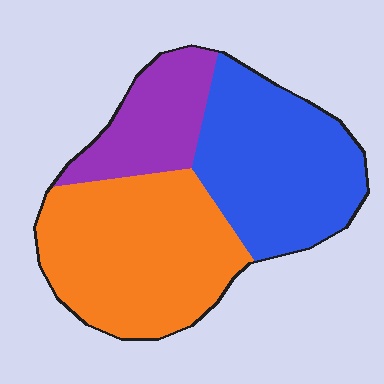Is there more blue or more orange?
Orange.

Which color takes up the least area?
Purple, at roughly 20%.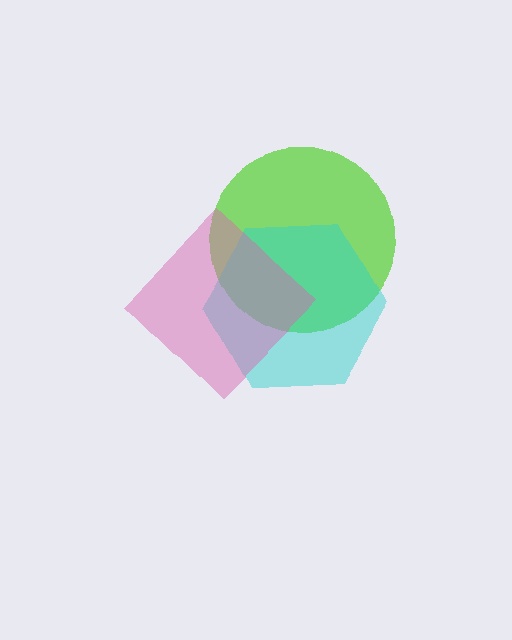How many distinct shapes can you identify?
There are 3 distinct shapes: a lime circle, a cyan hexagon, a pink diamond.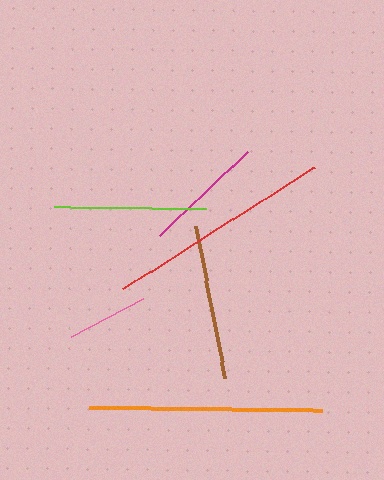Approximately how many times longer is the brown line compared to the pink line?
The brown line is approximately 1.9 times the length of the pink line.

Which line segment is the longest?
The orange line is the longest at approximately 233 pixels.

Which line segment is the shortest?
The pink line is the shortest at approximately 81 pixels.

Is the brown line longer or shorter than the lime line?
The brown line is longer than the lime line.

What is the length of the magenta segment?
The magenta segment is approximately 122 pixels long.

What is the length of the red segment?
The red segment is approximately 226 pixels long.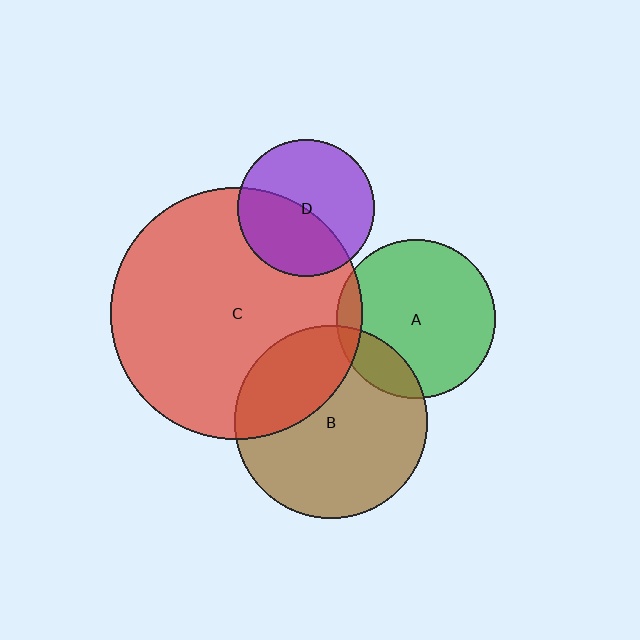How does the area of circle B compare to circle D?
Approximately 2.0 times.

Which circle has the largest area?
Circle C (red).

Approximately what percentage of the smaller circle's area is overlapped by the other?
Approximately 10%.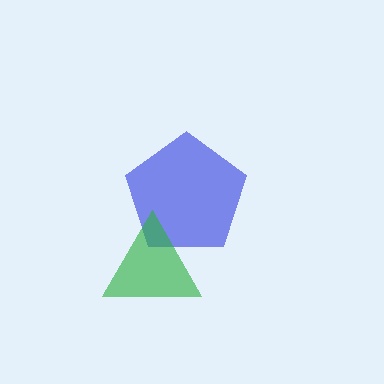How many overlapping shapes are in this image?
There are 2 overlapping shapes in the image.